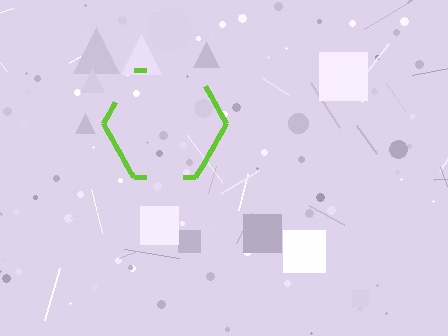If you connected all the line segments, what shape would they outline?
They would outline a hexagon.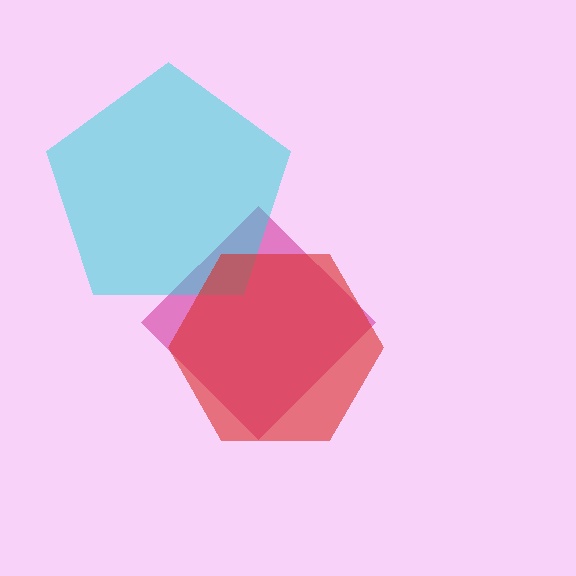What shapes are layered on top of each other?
The layered shapes are: a magenta diamond, a cyan pentagon, a red hexagon.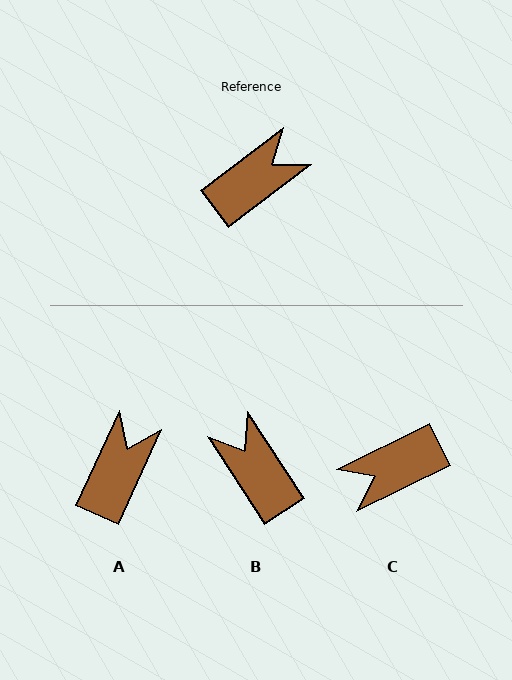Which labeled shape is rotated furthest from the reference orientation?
C, about 169 degrees away.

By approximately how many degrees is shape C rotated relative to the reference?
Approximately 169 degrees counter-clockwise.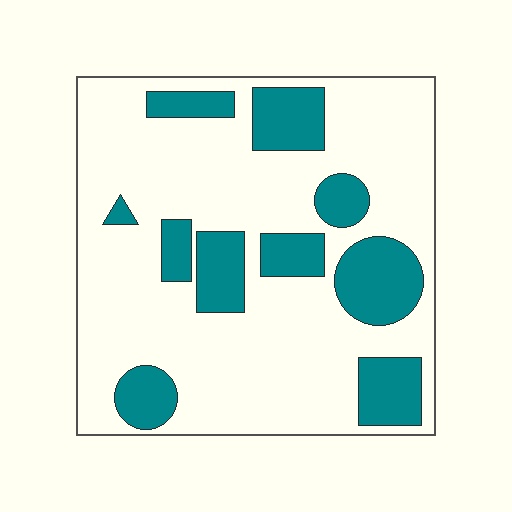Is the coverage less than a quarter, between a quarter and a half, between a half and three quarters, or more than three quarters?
Between a quarter and a half.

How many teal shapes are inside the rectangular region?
10.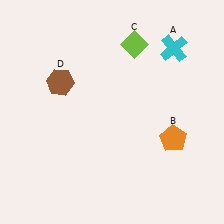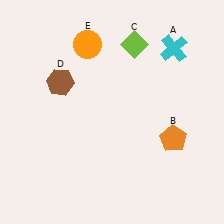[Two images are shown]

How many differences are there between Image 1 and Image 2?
There is 1 difference between the two images.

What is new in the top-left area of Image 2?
An orange circle (E) was added in the top-left area of Image 2.